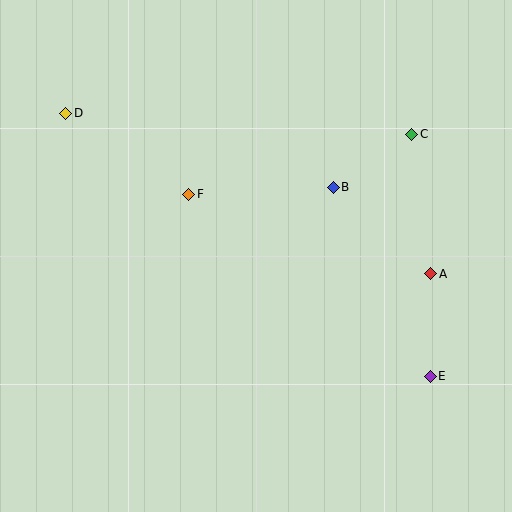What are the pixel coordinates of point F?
Point F is at (189, 194).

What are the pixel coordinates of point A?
Point A is at (431, 274).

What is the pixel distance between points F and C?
The distance between F and C is 231 pixels.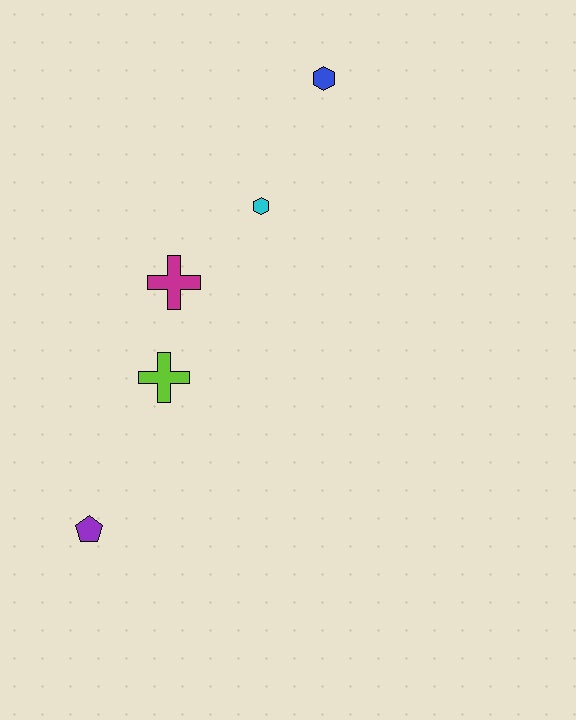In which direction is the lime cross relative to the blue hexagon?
The lime cross is below the blue hexagon.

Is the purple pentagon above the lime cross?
No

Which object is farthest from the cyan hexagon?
The purple pentagon is farthest from the cyan hexagon.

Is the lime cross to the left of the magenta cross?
Yes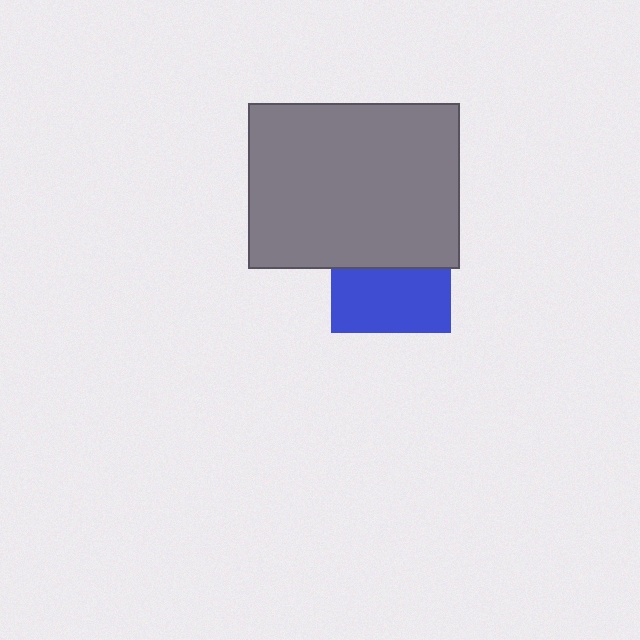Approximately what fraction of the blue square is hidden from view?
Roughly 47% of the blue square is hidden behind the gray rectangle.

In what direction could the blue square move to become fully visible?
The blue square could move down. That would shift it out from behind the gray rectangle entirely.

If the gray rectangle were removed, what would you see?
You would see the complete blue square.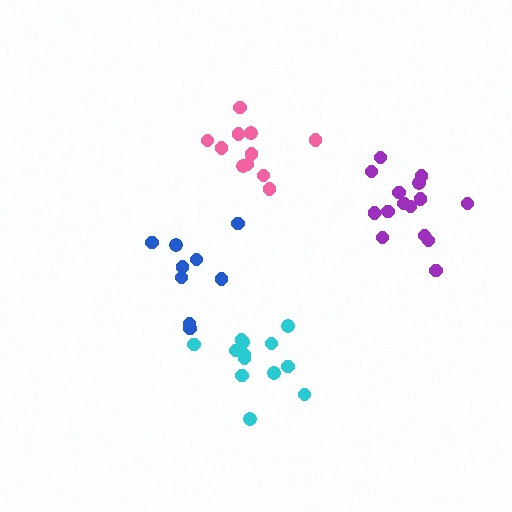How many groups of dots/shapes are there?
There are 4 groups.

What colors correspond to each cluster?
The clusters are colored: blue, pink, purple, cyan.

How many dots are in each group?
Group 1: 9 dots, Group 2: 11 dots, Group 3: 15 dots, Group 4: 13 dots (48 total).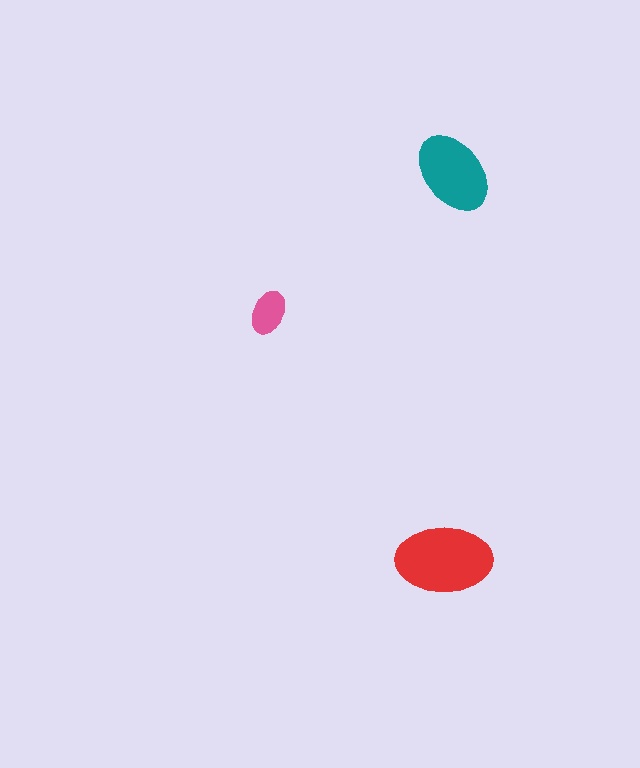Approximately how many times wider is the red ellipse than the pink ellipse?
About 2 times wider.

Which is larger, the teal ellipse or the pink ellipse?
The teal one.